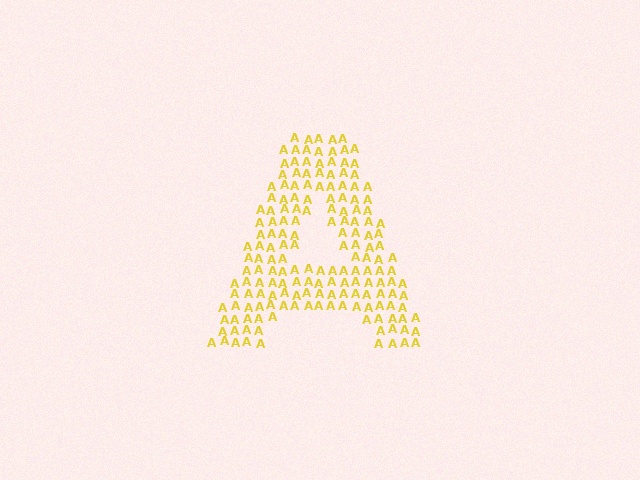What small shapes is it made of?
It is made of small letter A's.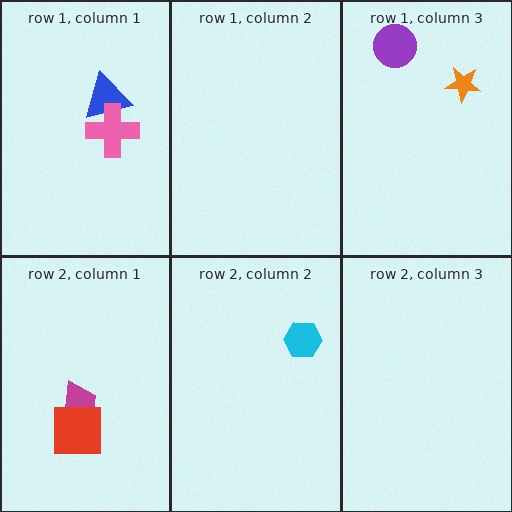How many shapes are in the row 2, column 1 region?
2.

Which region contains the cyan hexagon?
The row 2, column 2 region.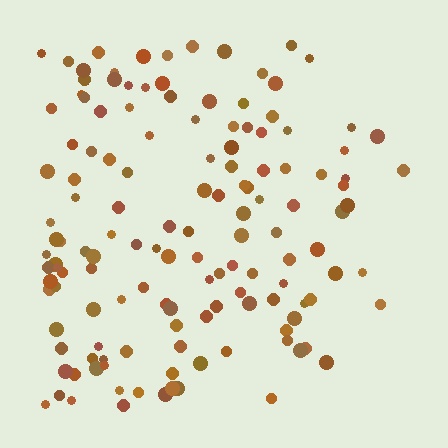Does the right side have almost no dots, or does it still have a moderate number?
Still a moderate number, just noticeably fewer than the left.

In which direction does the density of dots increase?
From right to left, with the left side densest.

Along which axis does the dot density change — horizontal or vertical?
Horizontal.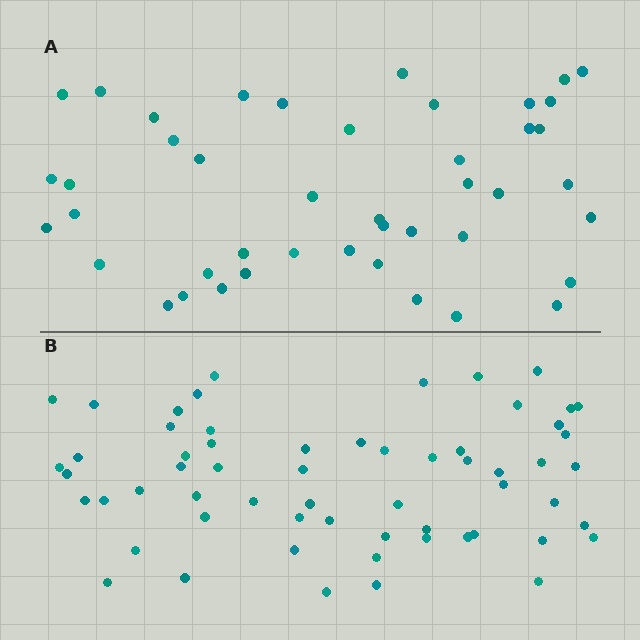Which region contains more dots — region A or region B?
Region B (the bottom region) has more dots.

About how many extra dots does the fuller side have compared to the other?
Region B has approximately 15 more dots than region A.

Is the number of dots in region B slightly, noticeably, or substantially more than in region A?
Region B has noticeably more, but not dramatically so. The ratio is roughly 1.4 to 1.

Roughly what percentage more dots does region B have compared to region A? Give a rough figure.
About 35% more.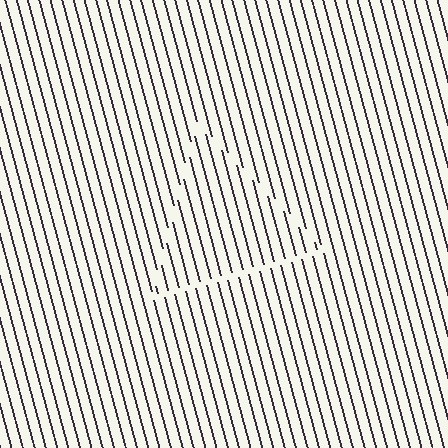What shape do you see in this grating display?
An illusory triangle. The interior of the shape contains the same grating, shifted by half a period — the contour is defined by the phase discontinuity where line-ends from the inner and outer gratings abut.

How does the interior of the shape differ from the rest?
The interior of the shape contains the same grating, shifted by half a period — the contour is defined by the phase discontinuity where line-ends from the inner and outer gratings abut.